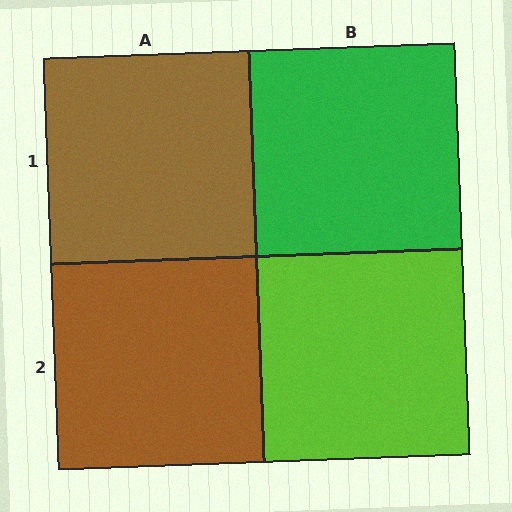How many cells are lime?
1 cell is lime.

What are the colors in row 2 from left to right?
Brown, lime.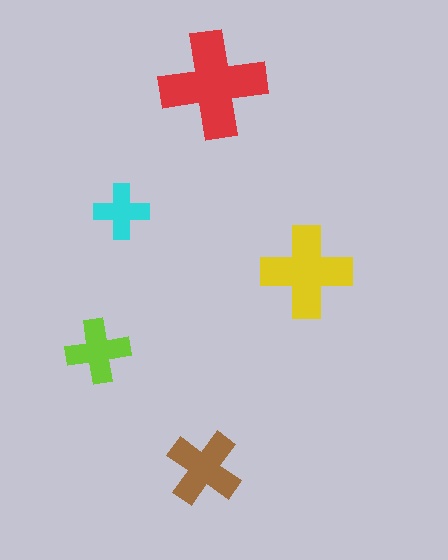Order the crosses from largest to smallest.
the red one, the yellow one, the brown one, the lime one, the cyan one.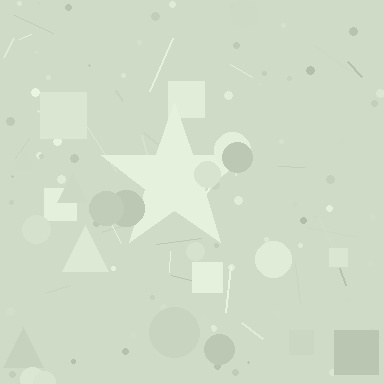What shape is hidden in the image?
A star is hidden in the image.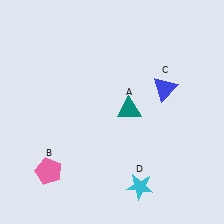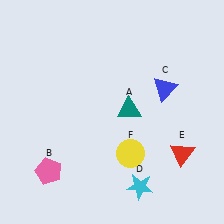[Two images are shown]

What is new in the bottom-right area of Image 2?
A red triangle (E) was added in the bottom-right area of Image 2.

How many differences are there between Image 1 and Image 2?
There are 2 differences between the two images.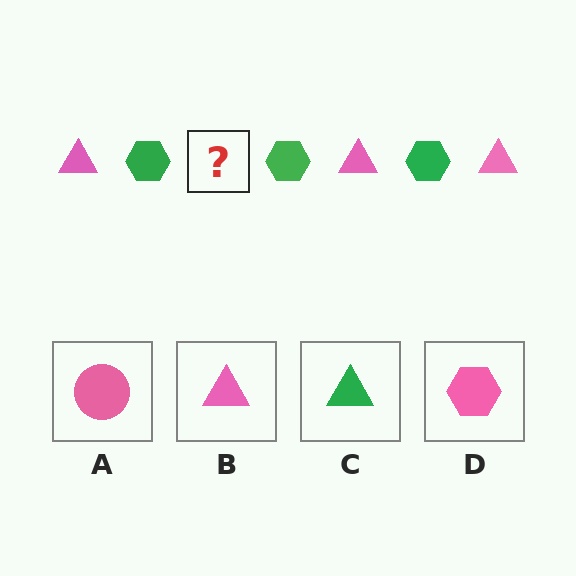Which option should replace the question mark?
Option B.